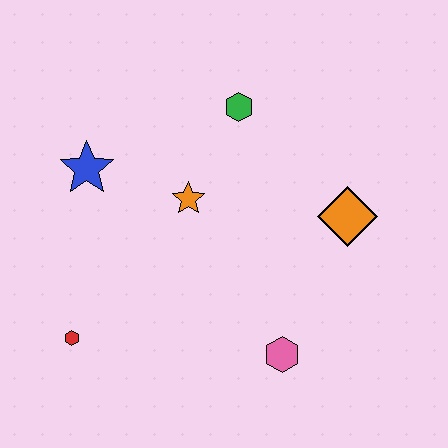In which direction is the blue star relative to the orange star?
The blue star is to the left of the orange star.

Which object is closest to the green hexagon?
The orange star is closest to the green hexagon.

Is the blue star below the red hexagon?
No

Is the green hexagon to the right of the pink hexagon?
No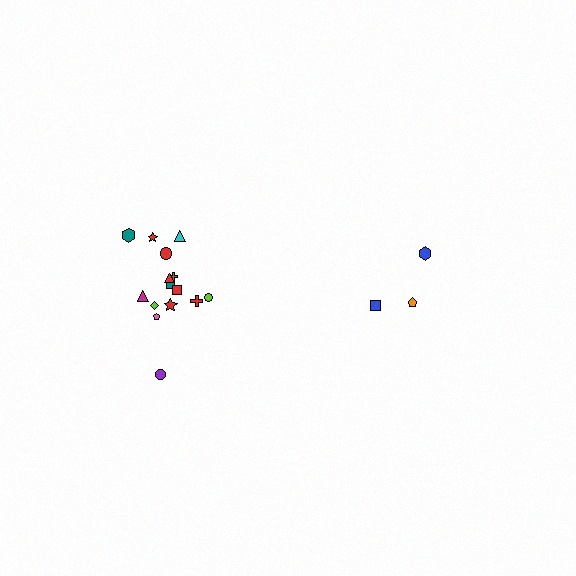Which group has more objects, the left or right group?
The left group.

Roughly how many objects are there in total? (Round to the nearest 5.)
Roughly 20 objects in total.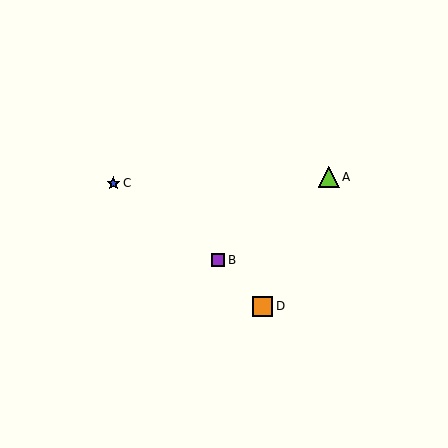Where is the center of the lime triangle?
The center of the lime triangle is at (329, 177).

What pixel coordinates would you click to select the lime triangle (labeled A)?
Click at (329, 177) to select the lime triangle A.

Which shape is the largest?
The lime triangle (labeled A) is the largest.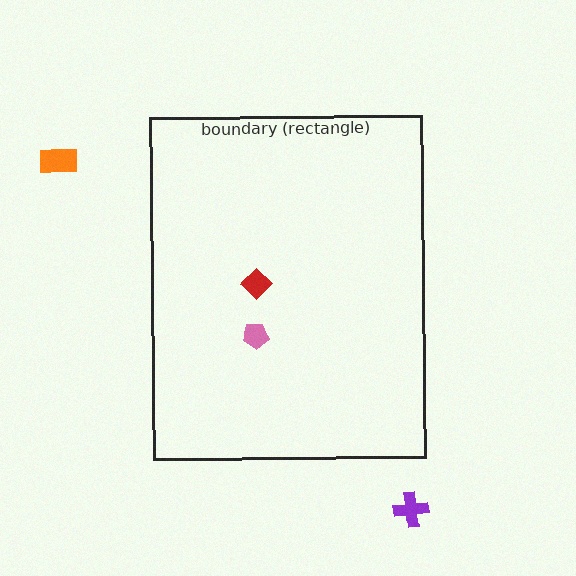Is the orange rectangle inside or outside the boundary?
Outside.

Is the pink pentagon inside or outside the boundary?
Inside.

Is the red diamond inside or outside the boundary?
Inside.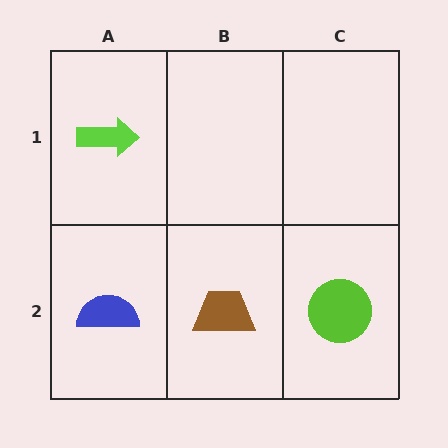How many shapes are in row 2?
3 shapes.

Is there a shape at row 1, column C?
No, that cell is empty.